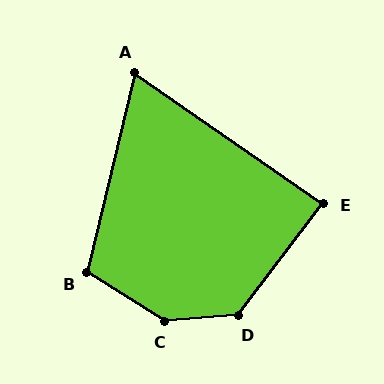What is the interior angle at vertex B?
Approximately 109 degrees (obtuse).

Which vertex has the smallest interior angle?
A, at approximately 69 degrees.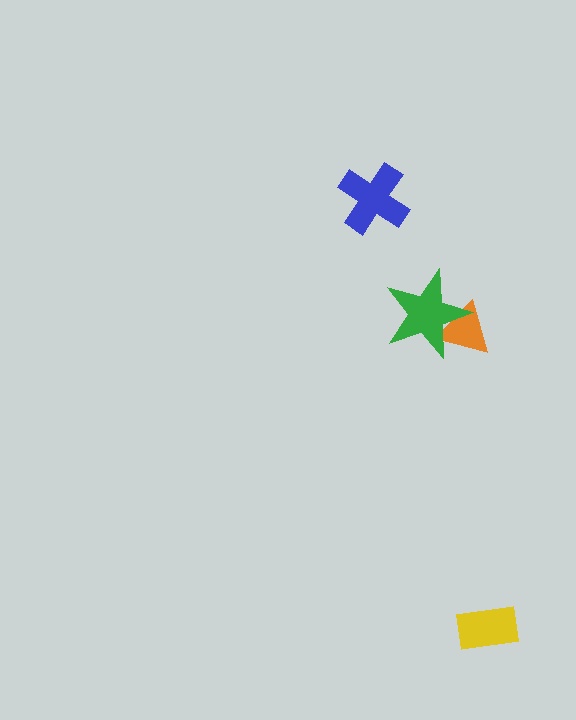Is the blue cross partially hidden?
No, no other shape covers it.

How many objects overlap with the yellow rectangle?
0 objects overlap with the yellow rectangle.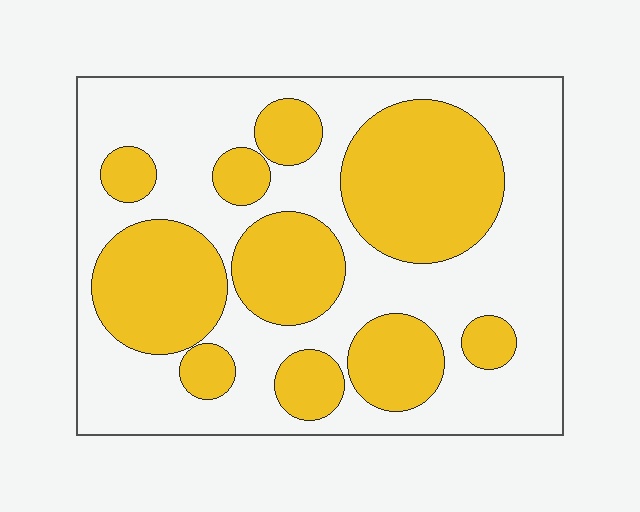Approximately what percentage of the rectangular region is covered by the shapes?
Approximately 40%.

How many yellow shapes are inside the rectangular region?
10.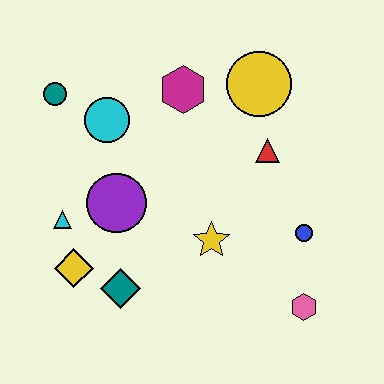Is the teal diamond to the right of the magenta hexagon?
No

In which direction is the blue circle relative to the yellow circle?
The blue circle is below the yellow circle.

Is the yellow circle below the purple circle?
No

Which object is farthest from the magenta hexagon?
The pink hexagon is farthest from the magenta hexagon.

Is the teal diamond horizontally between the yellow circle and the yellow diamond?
Yes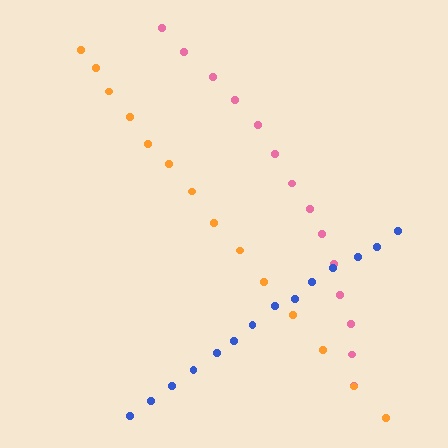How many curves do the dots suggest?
There are 3 distinct paths.